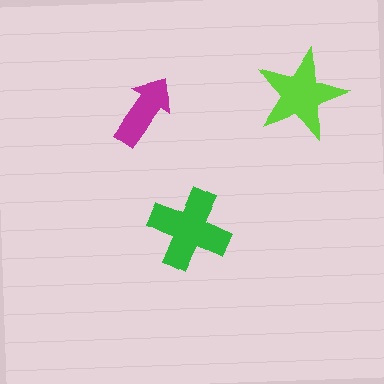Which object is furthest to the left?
The magenta arrow is leftmost.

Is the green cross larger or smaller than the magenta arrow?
Larger.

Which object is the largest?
The green cross.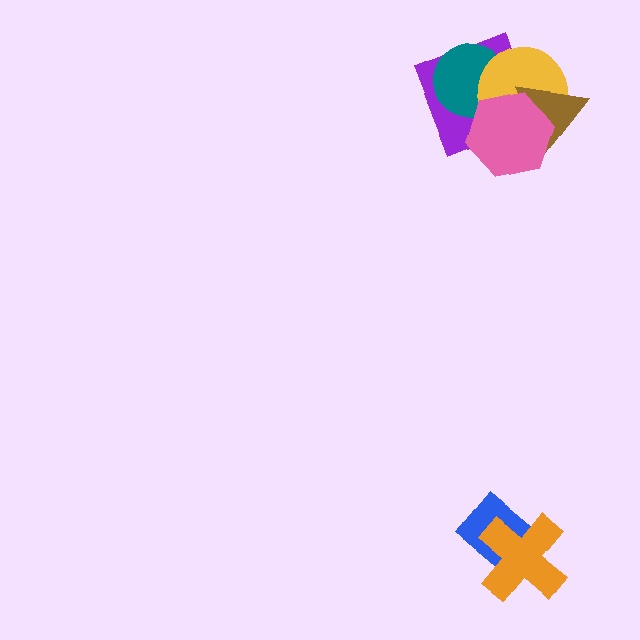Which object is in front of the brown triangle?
The pink hexagon is in front of the brown triangle.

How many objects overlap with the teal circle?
3 objects overlap with the teal circle.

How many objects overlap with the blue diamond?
1 object overlaps with the blue diamond.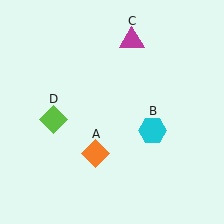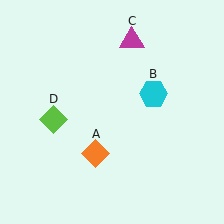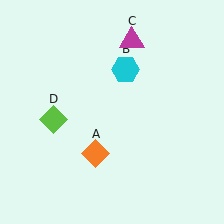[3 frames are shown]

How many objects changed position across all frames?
1 object changed position: cyan hexagon (object B).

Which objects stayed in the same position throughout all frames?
Orange diamond (object A) and magenta triangle (object C) and lime diamond (object D) remained stationary.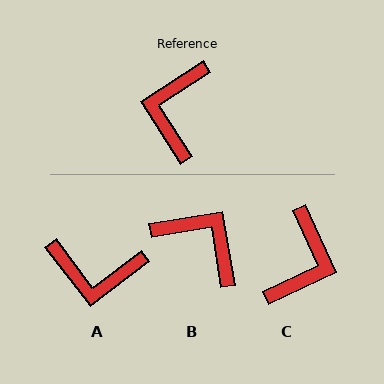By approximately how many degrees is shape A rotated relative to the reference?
Approximately 94 degrees counter-clockwise.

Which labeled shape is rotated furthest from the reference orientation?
C, about 172 degrees away.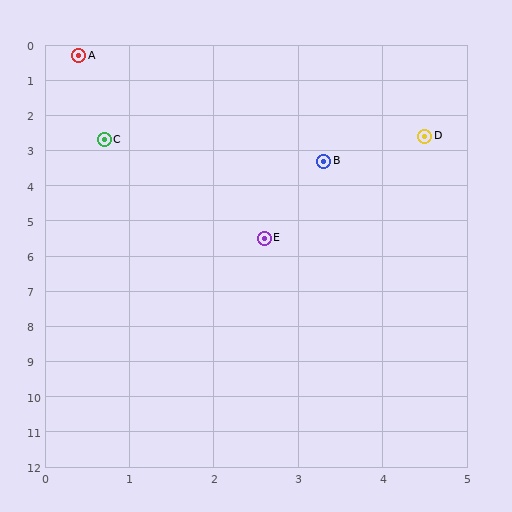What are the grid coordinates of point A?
Point A is at approximately (0.4, 0.3).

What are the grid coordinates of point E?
Point E is at approximately (2.6, 5.5).